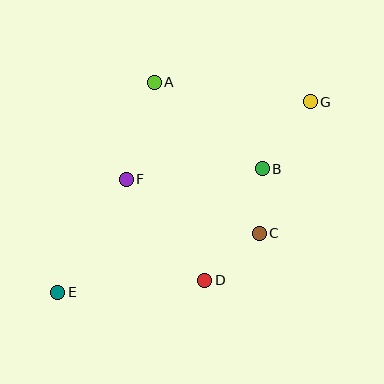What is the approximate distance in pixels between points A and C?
The distance between A and C is approximately 184 pixels.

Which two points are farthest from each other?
Points E and G are farthest from each other.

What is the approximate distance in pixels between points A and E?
The distance between A and E is approximately 231 pixels.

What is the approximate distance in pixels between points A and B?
The distance between A and B is approximately 139 pixels.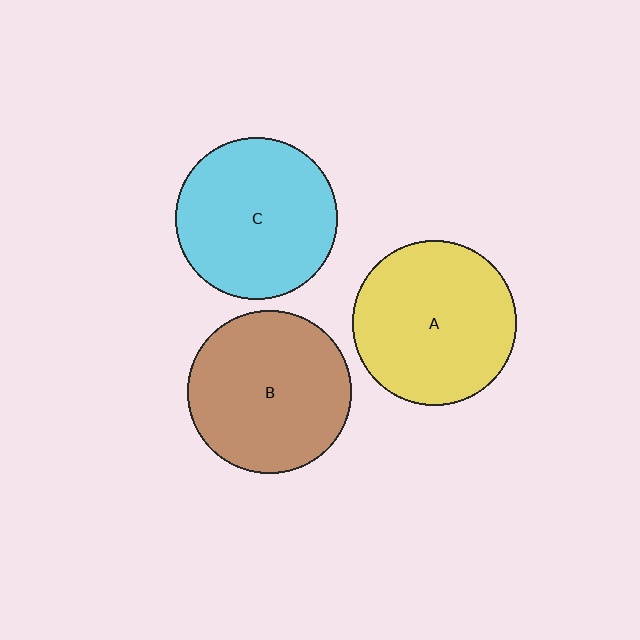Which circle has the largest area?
Circle A (yellow).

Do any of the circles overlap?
No, none of the circles overlap.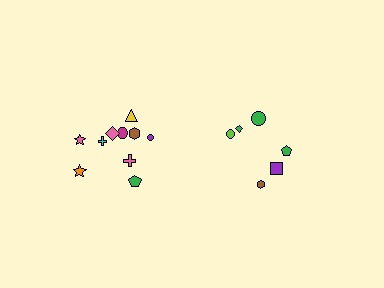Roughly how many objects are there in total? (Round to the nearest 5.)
Roughly 15 objects in total.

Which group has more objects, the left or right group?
The left group.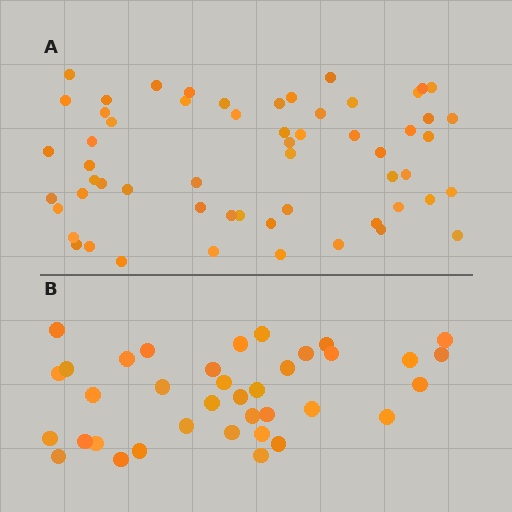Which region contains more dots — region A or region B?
Region A (the top region) has more dots.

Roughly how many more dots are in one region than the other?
Region A has approximately 20 more dots than region B.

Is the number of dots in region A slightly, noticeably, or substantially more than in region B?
Region A has substantially more. The ratio is roughly 1.6 to 1.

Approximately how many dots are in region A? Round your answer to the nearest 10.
About 60 dots. (The exact count is 58, which rounds to 60.)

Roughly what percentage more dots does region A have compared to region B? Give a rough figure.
About 55% more.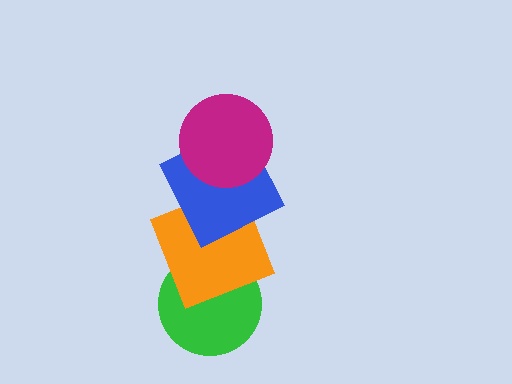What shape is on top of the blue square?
The magenta circle is on top of the blue square.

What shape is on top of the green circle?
The orange square is on top of the green circle.